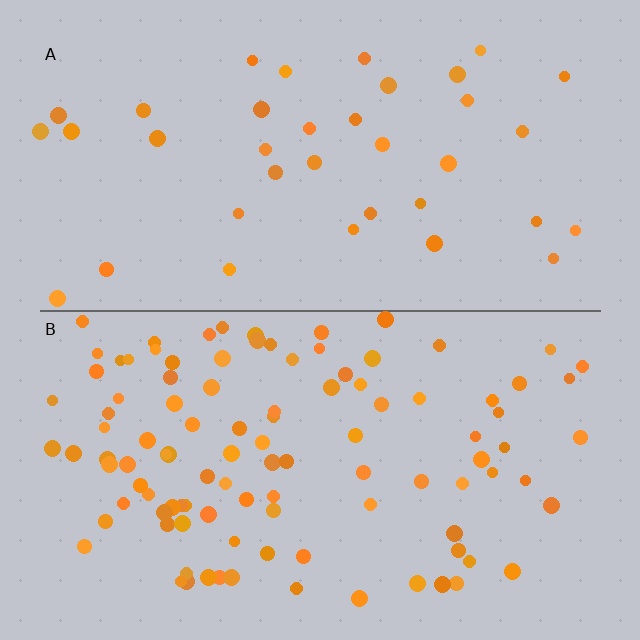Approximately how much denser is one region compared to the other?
Approximately 2.9× — region B over region A.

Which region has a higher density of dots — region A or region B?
B (the bottom).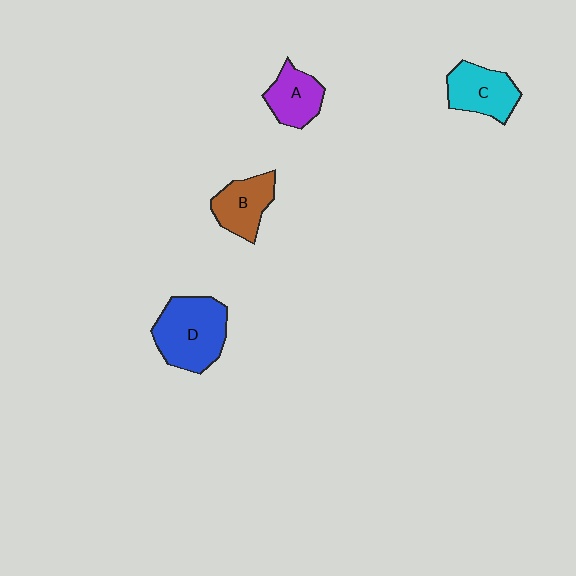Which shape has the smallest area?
Shape A (purple).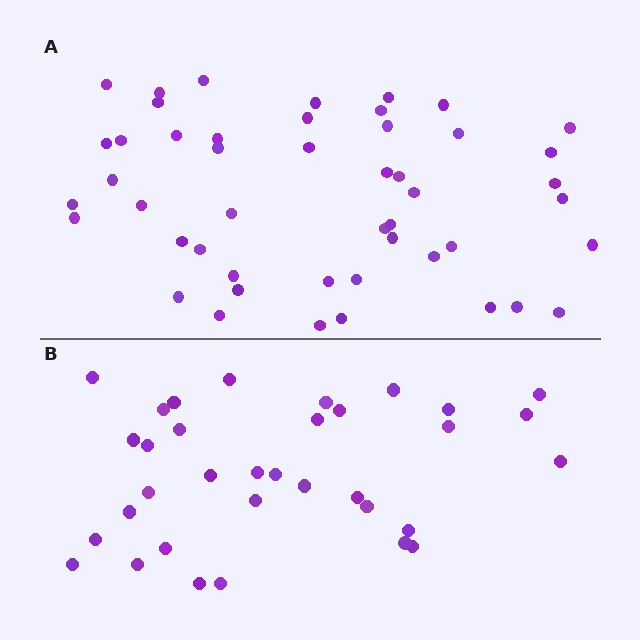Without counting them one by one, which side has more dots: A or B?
Region A (the top region) has more dots.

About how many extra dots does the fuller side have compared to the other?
Region A has approximately 15 more dots than region B.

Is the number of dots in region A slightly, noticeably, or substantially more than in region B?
Region A has noticeably more, but not dramatically so. The ratio is roughly 1.4 to 1.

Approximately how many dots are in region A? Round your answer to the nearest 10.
About 50 dots. (The exact count is 48, which rounds to 50.)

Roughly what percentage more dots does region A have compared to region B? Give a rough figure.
About 40% more.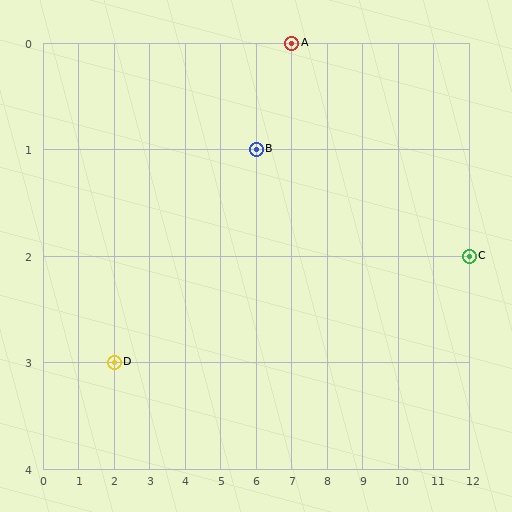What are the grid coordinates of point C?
Point C is at grid coordinates (12, 2).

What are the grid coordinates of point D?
Point D is at grid coordinates (2, 3).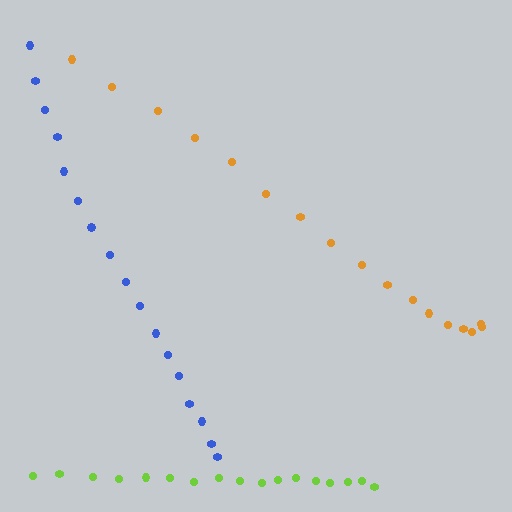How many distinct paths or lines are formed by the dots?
There are 3 distinct paths.